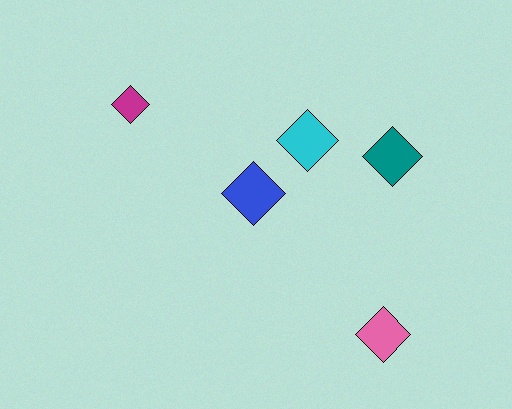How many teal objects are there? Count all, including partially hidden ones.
There is 1 teal object.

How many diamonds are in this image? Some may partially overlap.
There are 5 diamonds.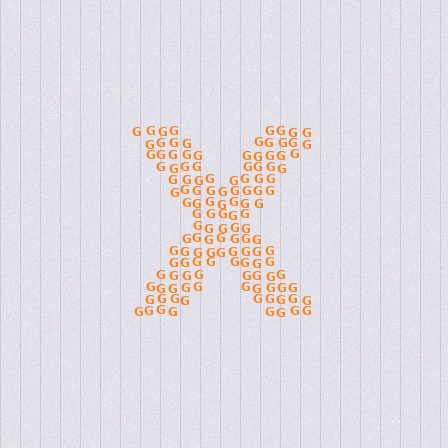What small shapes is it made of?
It is made of small letter G's.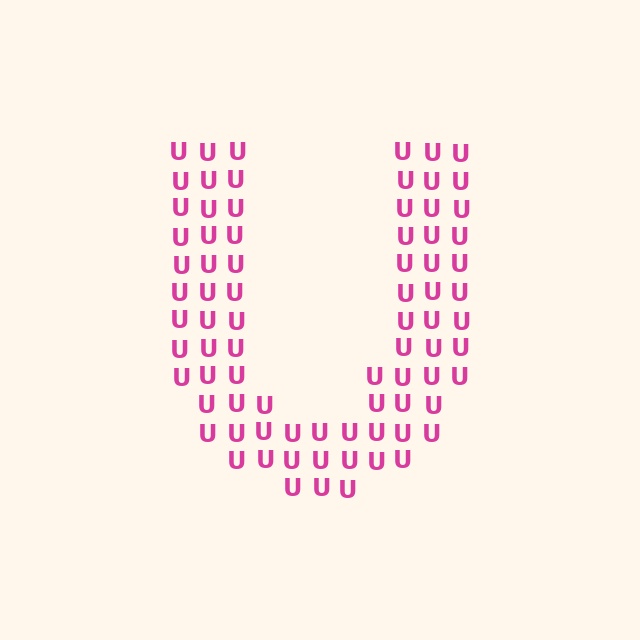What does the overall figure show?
The overall figure shows the letter U.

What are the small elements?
The small elements are letter U's.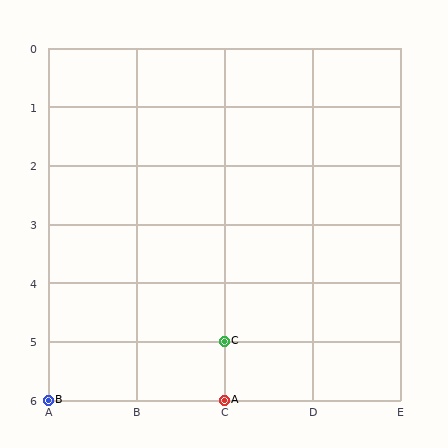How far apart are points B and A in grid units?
Points B and A are 2 columns apart.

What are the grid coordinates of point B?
Point B is at grid coordinates (A, 6).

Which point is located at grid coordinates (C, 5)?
Point C is at (C, 5).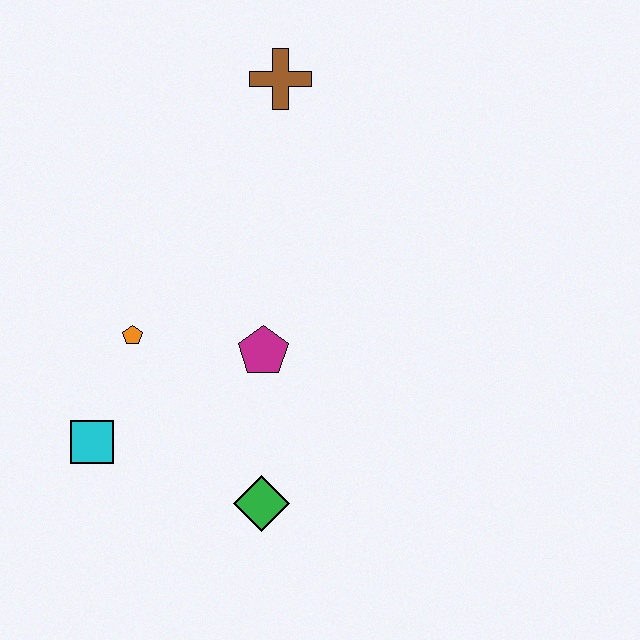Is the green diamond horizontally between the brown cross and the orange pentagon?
Yes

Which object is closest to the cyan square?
The orange pentagon is closest to the cyan square.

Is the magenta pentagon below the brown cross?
Yes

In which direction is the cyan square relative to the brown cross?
The cyan square is below the brown cross.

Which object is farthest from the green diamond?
The brown cross is farthest from the green diamond.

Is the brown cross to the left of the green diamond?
No